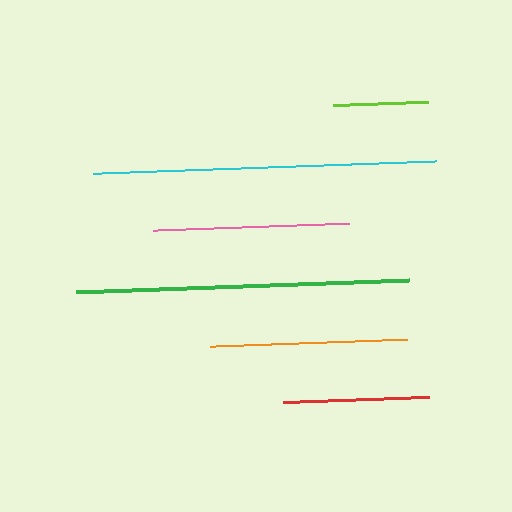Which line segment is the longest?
The cyan line is the longest at approximately 344 pixels.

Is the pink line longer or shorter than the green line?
The green line is longer than the pink line.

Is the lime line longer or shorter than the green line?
The green line is longer than the lime line.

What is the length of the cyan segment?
The cyan segment is approximately 344 pixels long.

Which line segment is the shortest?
The lime line is the shortest at approximately 95 pixels.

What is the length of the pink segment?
The pink segment is approximately 197 pixels long.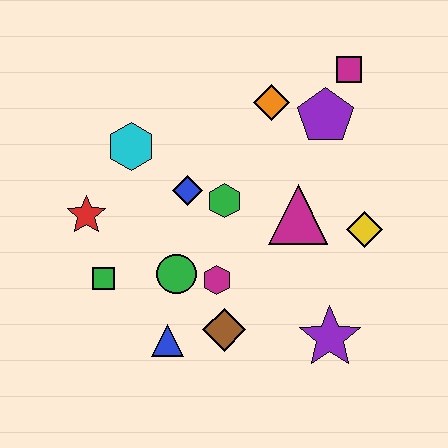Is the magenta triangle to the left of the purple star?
Yes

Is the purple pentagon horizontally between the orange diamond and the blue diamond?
No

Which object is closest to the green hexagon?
The blue diamond is closest to the green hexagon.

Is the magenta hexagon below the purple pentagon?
Yes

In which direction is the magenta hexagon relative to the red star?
The magenta hexagon is to the right of the red star.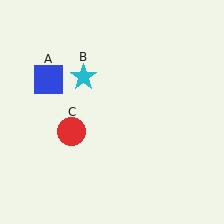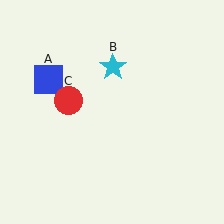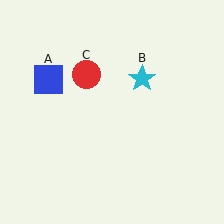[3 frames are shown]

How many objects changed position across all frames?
2 objects changed position: cyan star (object B), red circle (object C).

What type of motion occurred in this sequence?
The cyan star (object B), red circle (object C) rotated clockwise around the center of the scene.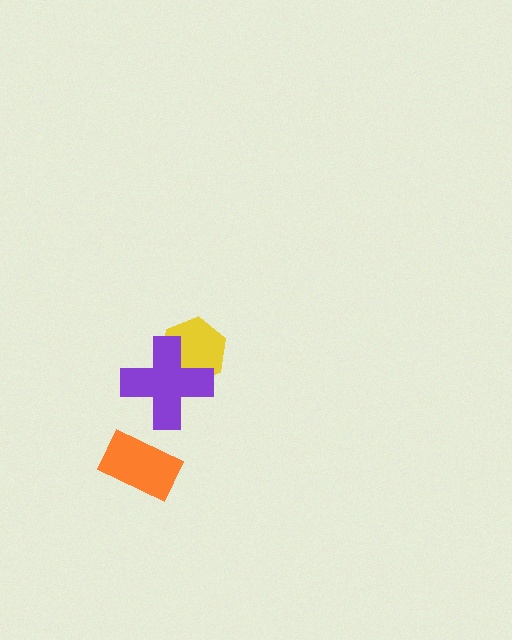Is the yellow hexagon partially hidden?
Yes, it is partially covered by another shape.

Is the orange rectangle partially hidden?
No, no other shape covers it.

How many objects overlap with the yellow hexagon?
1 object overlaps with the yellow hexagon.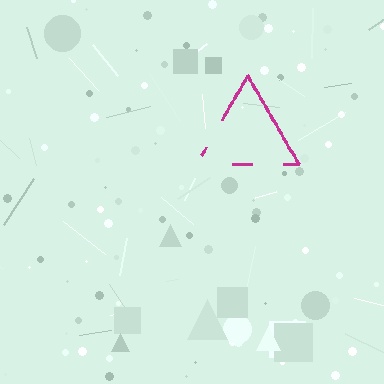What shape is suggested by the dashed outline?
The dashed outline suggests a triangle.